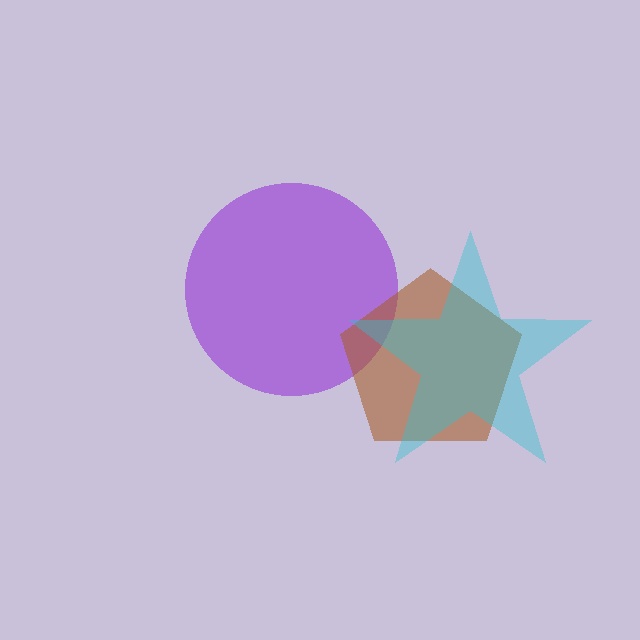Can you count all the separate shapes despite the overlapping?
Yes, there are 3 separate shapes.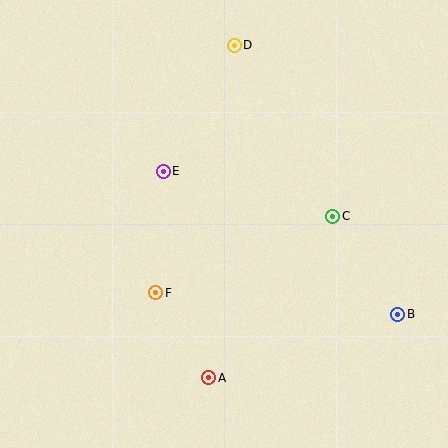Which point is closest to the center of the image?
Point E at (163, 171) is closest to the center.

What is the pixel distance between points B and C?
The distance between B and C is 117 pixels.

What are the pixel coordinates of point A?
Point A is at (209, 378).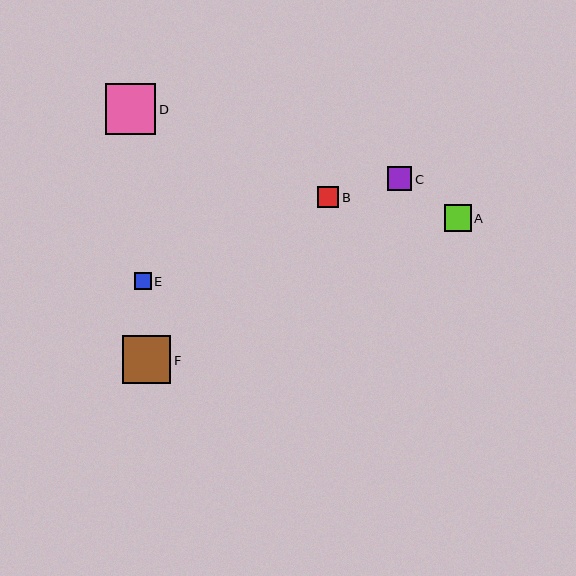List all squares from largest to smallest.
From largest to smallest: D, F, A, C, B, E.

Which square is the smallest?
Square E is the smallest with a size of approximately 17 pixels.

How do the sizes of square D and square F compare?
Square D and square F are approximately the same size.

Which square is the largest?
Square D is the largest with a size of approximately 50 pixels.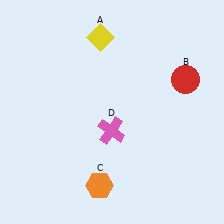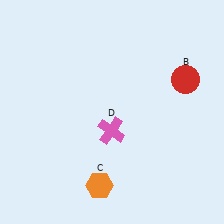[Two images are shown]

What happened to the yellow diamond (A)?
The yellow diamond (A) was removed in Image 2. It was in the top-left area of Image 1.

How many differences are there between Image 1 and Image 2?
There is 1 difference between the two images.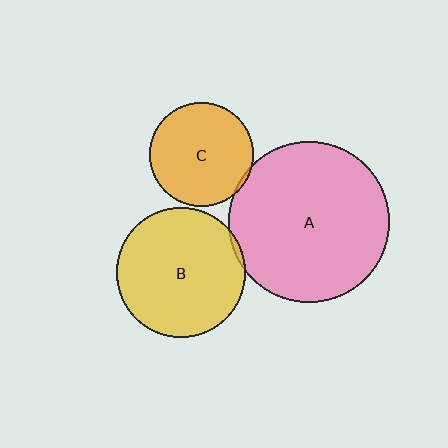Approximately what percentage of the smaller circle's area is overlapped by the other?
Approximately 5%.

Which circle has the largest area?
Circle A (pink).